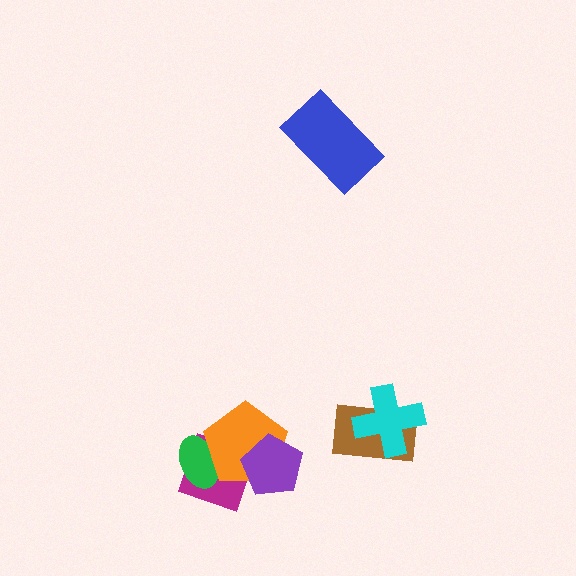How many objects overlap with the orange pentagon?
3 objects overlap with the orange pentagon.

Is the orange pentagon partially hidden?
Yes, it is partially covered by another shape.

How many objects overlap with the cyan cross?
1 object overlaps with the cyan cross.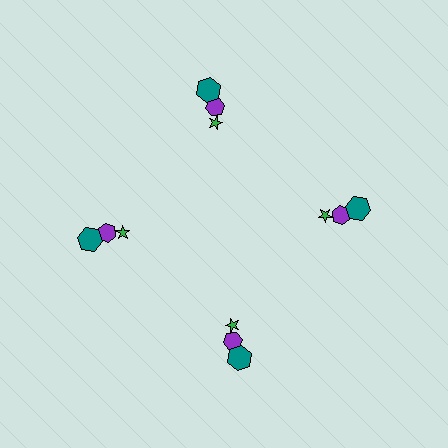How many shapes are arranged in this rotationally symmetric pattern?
There are 12 shapes, arranged in 4 groups of 3.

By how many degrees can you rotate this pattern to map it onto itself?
The pattern maps onto itself every 90 degrees of rotation.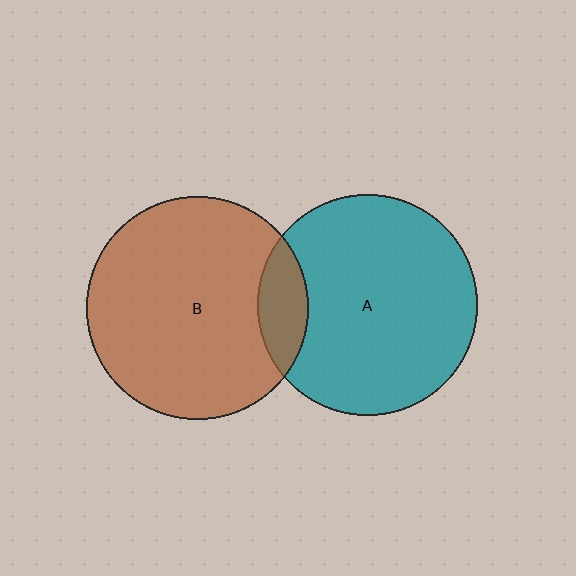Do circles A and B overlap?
Yes.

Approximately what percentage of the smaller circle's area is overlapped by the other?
Approximately 15%.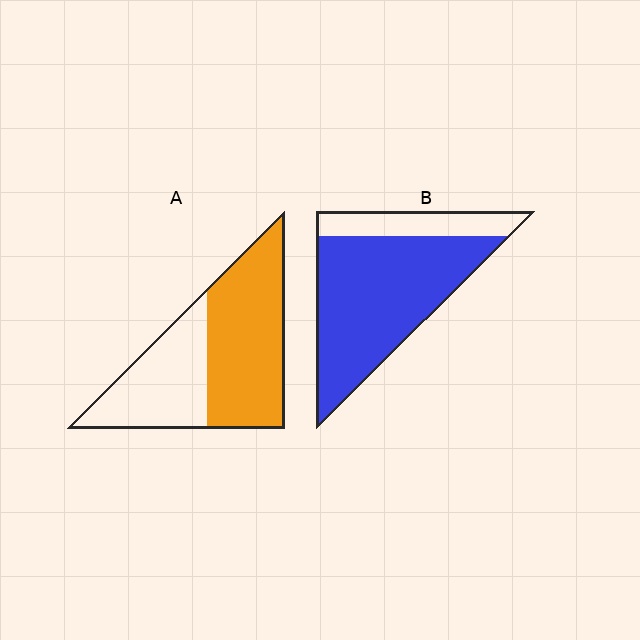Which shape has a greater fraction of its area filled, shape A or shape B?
Shape B.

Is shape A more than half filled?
Yes.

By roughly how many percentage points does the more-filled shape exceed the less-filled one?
By roughly 20 percentage points (B over A).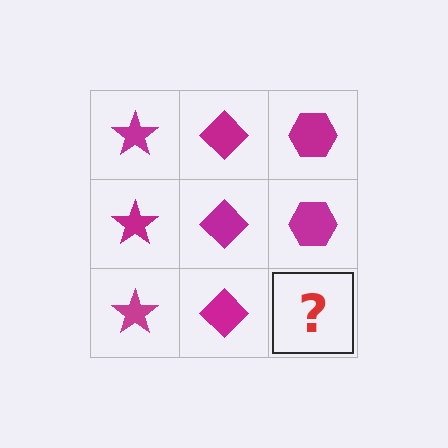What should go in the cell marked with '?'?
The missing cell should contain a magenta hexagon.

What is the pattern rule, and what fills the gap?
The rule is that each column has a consistent shape. The gap should be filled with a magenta hexagon.